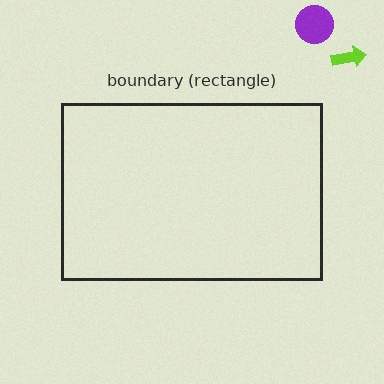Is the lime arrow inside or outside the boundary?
Outside.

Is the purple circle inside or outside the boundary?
Outside.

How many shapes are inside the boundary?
0 inside, 2 outside.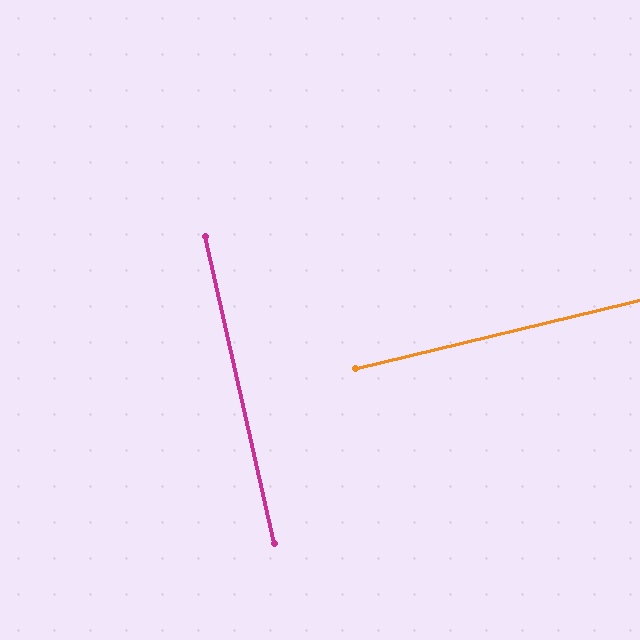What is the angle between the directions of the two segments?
Approximately 89 degrees.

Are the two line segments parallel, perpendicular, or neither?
Perpendicular — they meet at approximately 89°.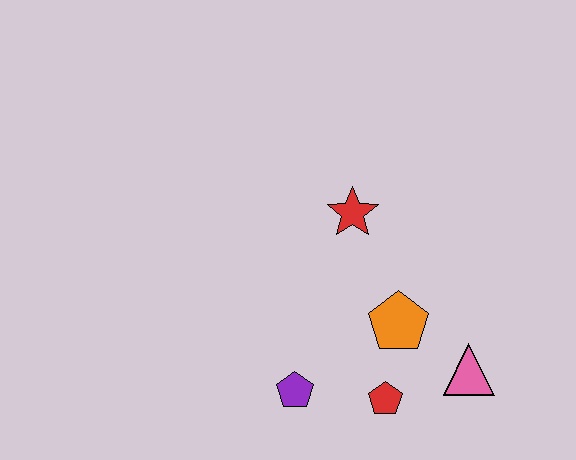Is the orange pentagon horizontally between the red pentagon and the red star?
No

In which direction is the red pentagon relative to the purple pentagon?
The red pentagon is to the right of the purple pentagon.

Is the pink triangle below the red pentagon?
No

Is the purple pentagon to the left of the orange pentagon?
Yes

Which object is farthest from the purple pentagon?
The red star is farthest from the purple pentagon.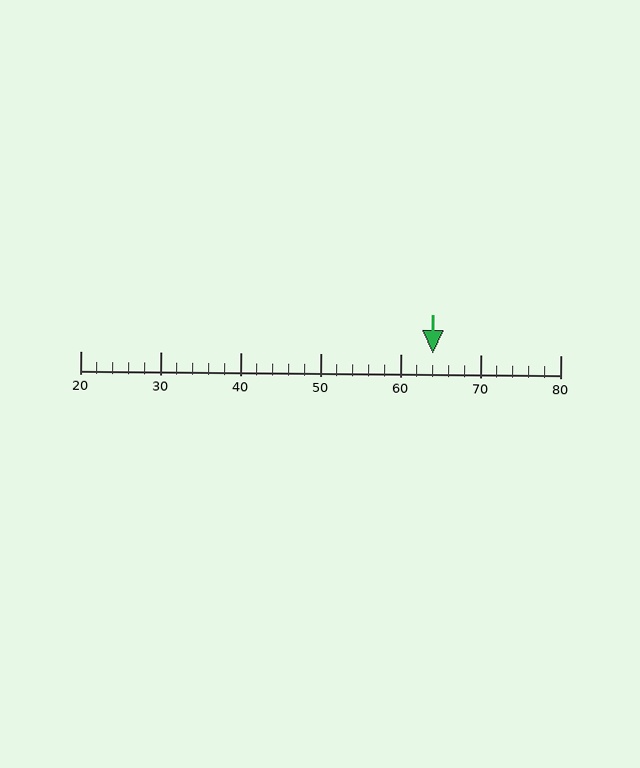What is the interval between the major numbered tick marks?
The major tick marks are spaced 10 units apart.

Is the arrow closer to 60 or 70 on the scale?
The arrow is closer to 60.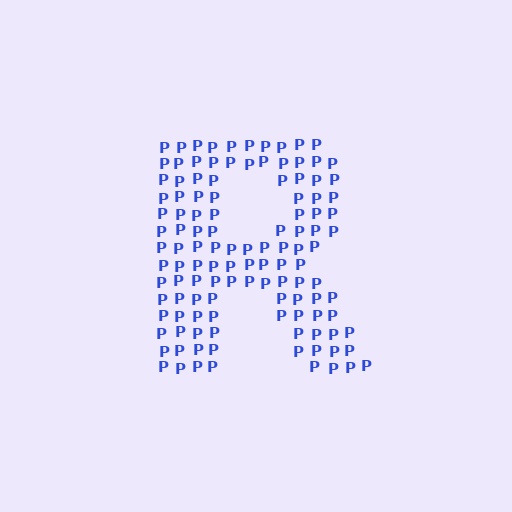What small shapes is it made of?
It is made of small letter P's.